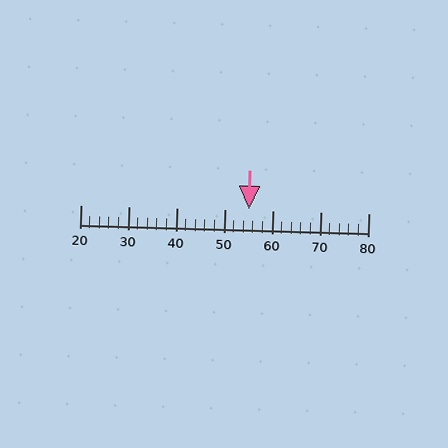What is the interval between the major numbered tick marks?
The major tick marks are spaced 10 units apart.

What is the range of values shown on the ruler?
The ruler shows values from 20 to 80.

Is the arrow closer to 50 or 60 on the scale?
The arrow is closer to 60.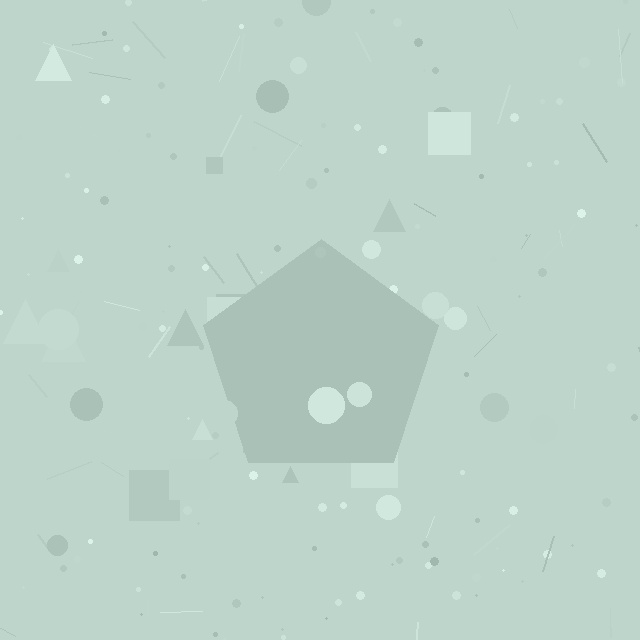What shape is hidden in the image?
A pentagon is hidden in the image.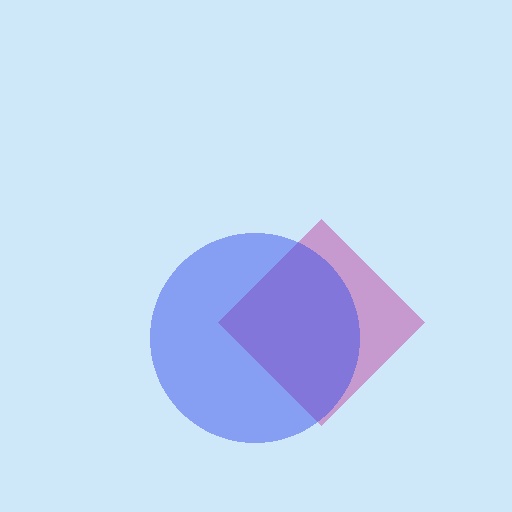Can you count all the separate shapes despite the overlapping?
Yes, there are 2 separate shapes.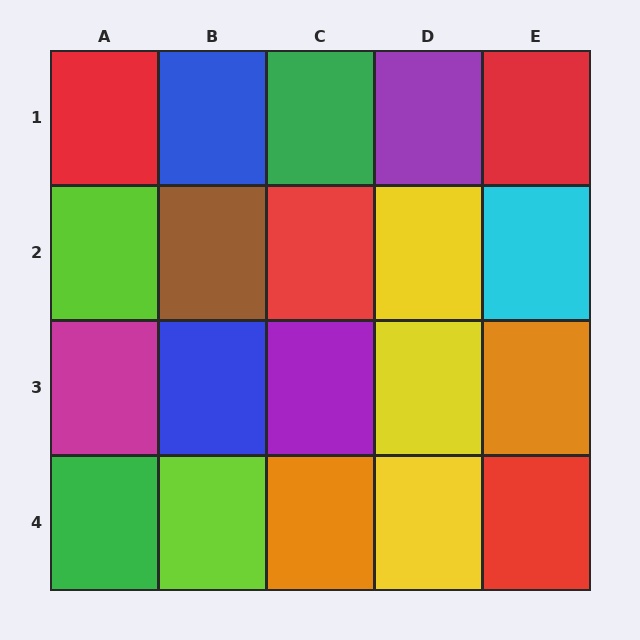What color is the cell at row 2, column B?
Brown.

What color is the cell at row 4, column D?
Yellow.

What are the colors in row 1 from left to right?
Red, blue, green, purple, red.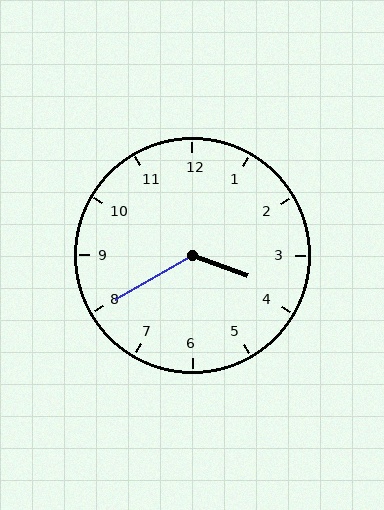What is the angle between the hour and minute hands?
Approximately 130 degrees.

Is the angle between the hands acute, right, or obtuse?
It is obtuse.